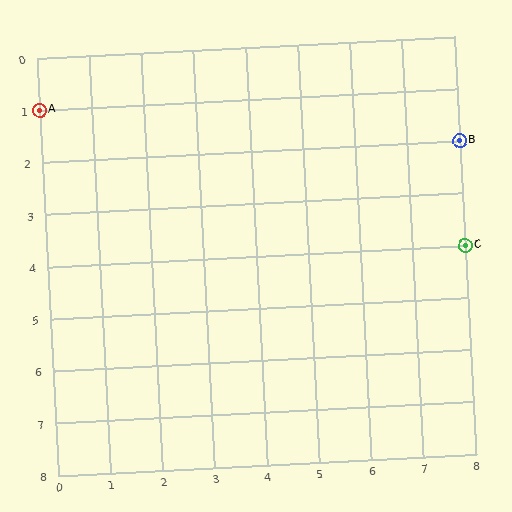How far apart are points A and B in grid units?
Points A and B are 8 columns and 1 row apart (about 8.1 grid units diagonally).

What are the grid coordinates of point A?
Point A is at grid coordinates (0, 1).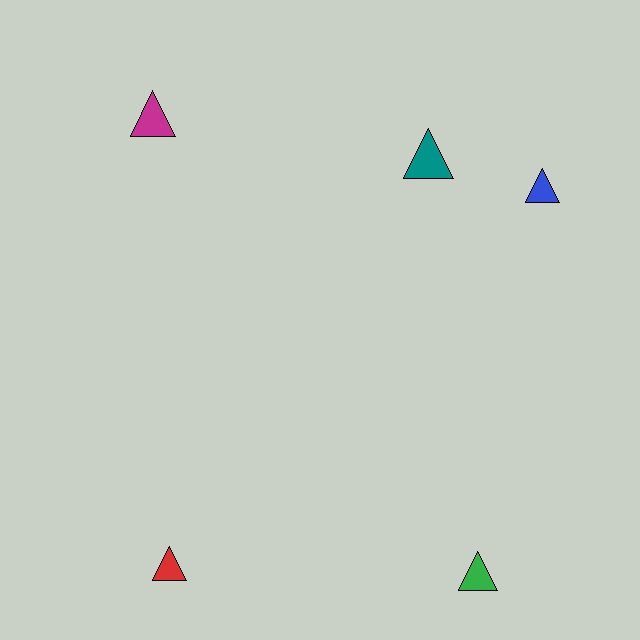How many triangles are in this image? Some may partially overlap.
There are 5 triangles.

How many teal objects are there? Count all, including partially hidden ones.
There is 1 teal object.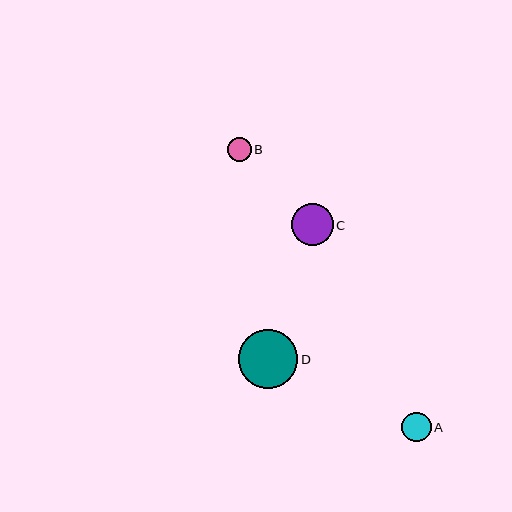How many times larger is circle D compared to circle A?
Circle D is approximately 2.0 times the size of circle A.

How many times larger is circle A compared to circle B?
Circle A is approximately 1.3 times the size of circle B.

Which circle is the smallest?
Circle B is the smallest with a size of approximately 24 pixels.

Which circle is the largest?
Circle D is the largest with a size of approximately 59 pixels.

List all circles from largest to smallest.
From largest to smallest: D, C, A, B.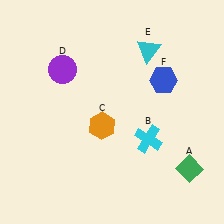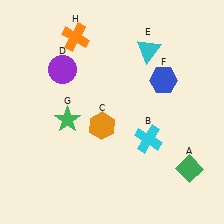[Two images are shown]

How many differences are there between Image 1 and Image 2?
There are 2 differences between the two images.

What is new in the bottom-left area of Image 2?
A green star (G) was added in the bottom-left area of Image 2.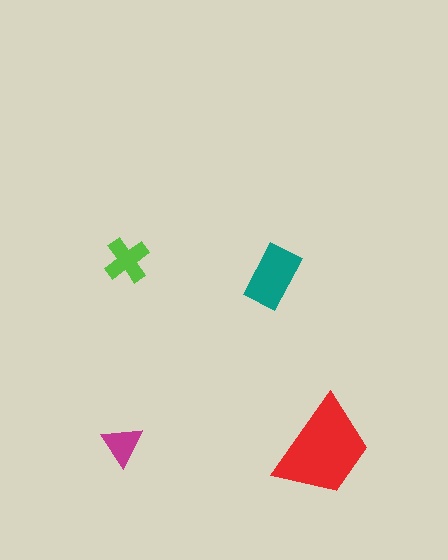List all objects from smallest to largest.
The magenta triangle, the lime cross, the teal rectangle, the red trapezoid.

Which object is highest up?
The lime cross is topmost.